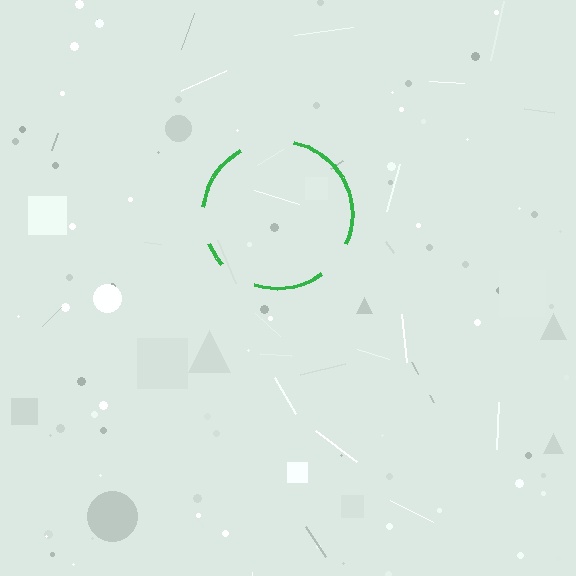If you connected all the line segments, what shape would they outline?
They would outline a circle.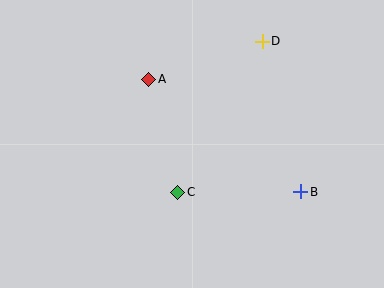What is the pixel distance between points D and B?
The distance between D and B is 155 pixels.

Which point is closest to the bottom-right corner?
Point B is closest to the bottom-right corner.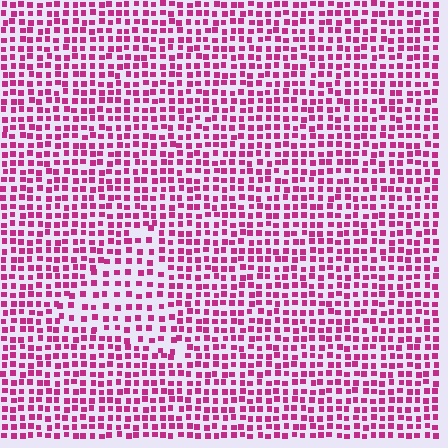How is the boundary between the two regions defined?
The boundary is defined by a change in element density (approximately 1.6x ratio). All elements are the same color, size, and shape.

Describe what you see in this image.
The image contains small magenta elements arranged at two different densities. A triangle-shaped region is visible where the elements are less densely packed than the surrounding area.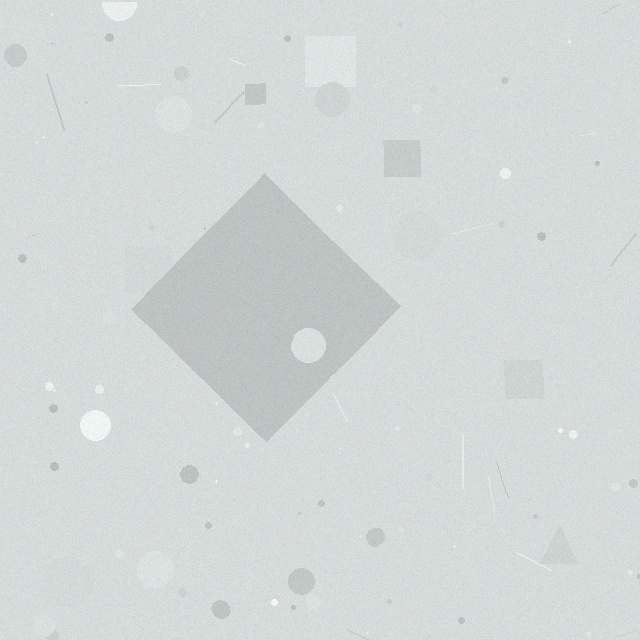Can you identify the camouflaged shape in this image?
The camouflaged shape is a diamond.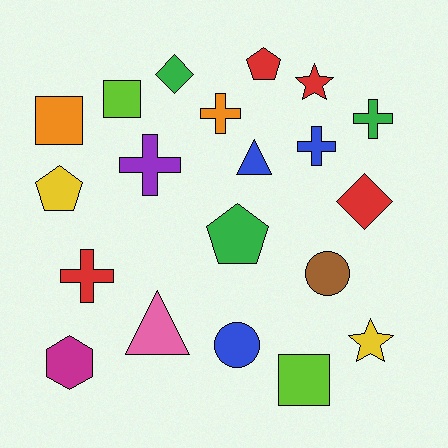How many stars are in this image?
There are 2 stars.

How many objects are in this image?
There are 20 objects.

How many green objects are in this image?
There are 3 green objects.